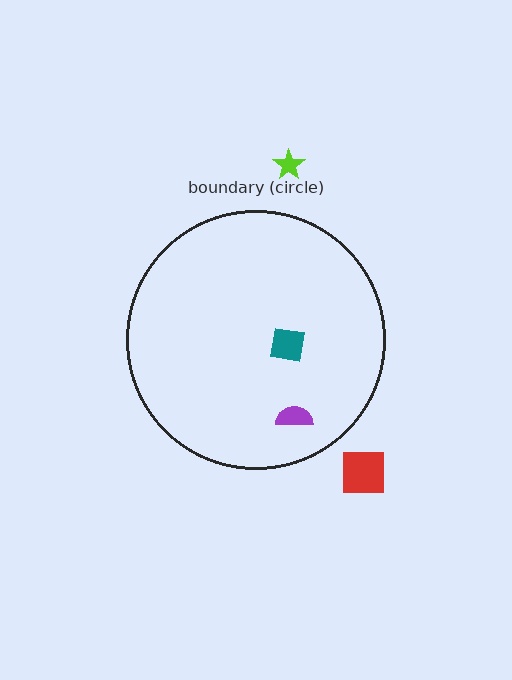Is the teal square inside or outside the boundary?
Inside.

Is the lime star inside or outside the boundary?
Outside.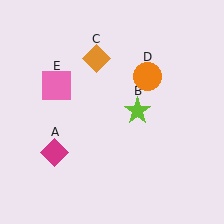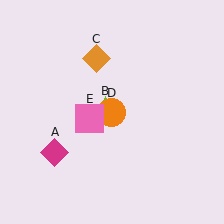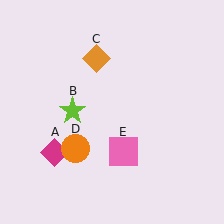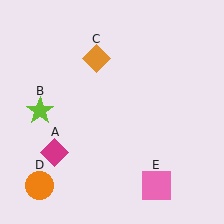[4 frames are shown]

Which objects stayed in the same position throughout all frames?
Magenta diamond (object A) and orange diamond (object C) remained stationary.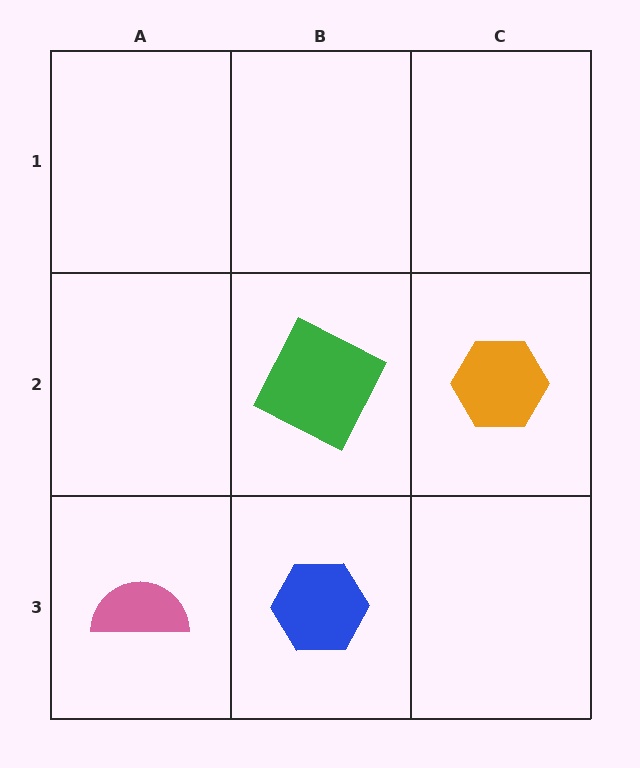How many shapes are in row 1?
0 shapes.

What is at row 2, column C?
An orange hexagon.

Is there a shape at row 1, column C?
No, that cell is empty.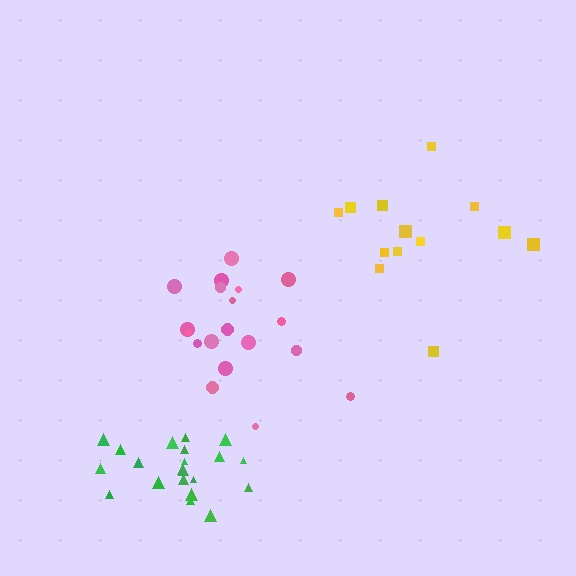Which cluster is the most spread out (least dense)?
Yellow.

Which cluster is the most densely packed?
Green.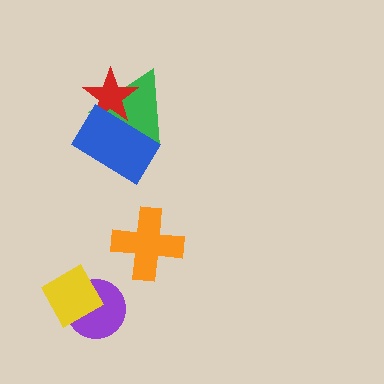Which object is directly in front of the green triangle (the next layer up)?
The red star is directly in front of the green triangle.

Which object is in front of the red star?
The blue rectangle is in front of the red star.